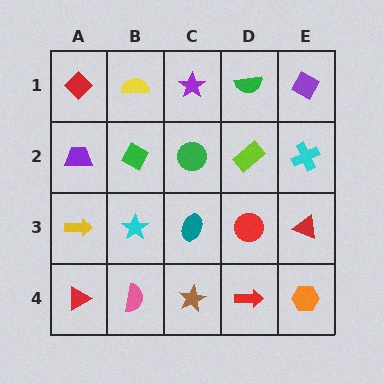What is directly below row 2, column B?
A cyan star.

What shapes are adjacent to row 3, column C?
A green circle (row 2, column C), a brown star (row 4, column C), a cyan star (row 3, column B), a red circle (row 3, column D).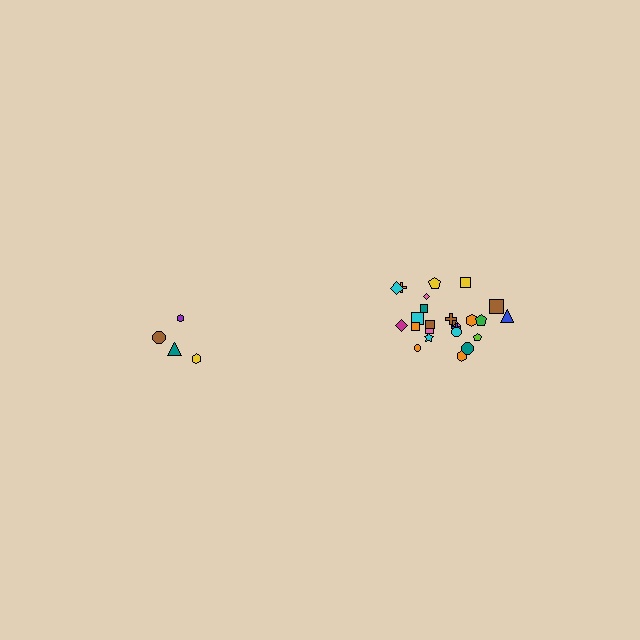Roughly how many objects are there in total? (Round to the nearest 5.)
Roughly 30 objects in total.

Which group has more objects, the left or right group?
The right group.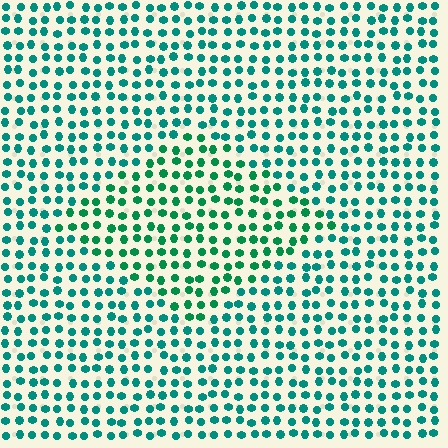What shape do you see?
I see a diamond.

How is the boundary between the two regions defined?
The boundary is defined purely by a slight shift in hue (about 24 degrees). Spacing, size, and orientation are identical on both sides.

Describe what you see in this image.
The image is filled with small teal elements in a uniform arrangement. A diamond-shaped region is visible where the elements are tinted to a slightly different hue, forming a subtle color boundary.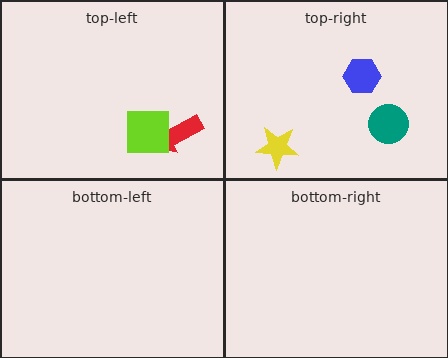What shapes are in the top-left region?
The red arrow, the lime square.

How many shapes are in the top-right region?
3.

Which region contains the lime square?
The top-left region.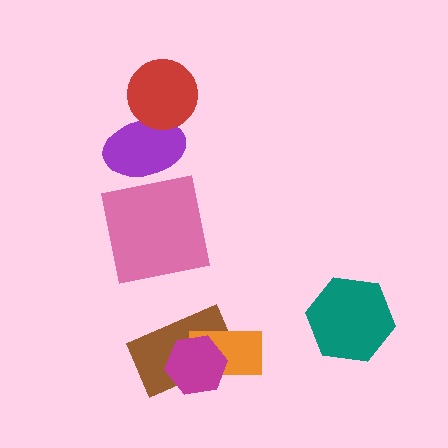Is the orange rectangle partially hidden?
Yes, it is partially covered by another shape.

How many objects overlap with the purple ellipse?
1 object overlaps with the purple ellipse.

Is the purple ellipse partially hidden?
Yes, it is partially covered by another shape.